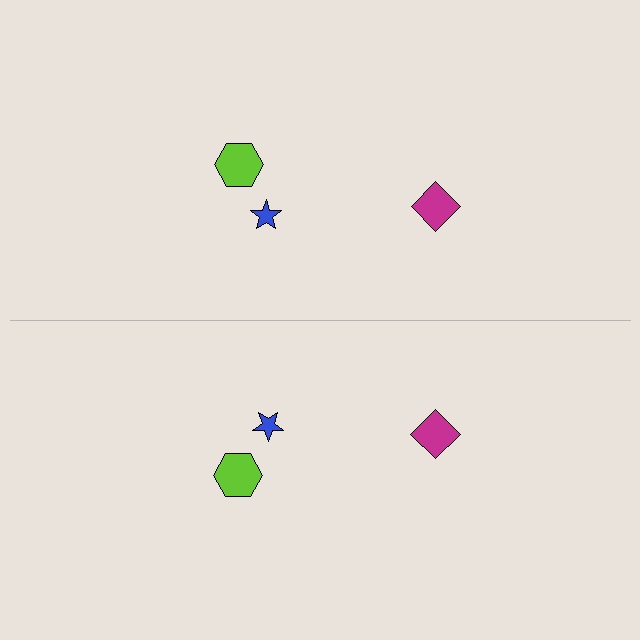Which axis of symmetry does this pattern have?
The pattern has a horizontal axis of symmetry running through the center of the image.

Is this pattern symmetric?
Yes, this pattern has bilateral (reflection) symmetry.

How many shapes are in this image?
There are 6 shapes in this image.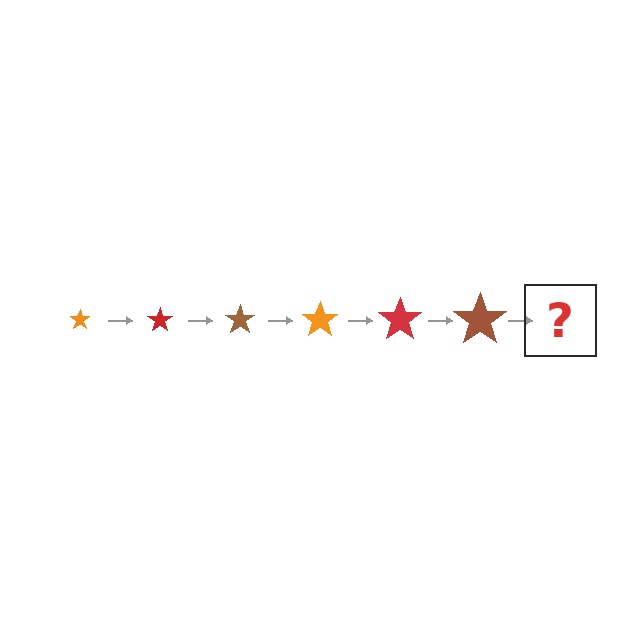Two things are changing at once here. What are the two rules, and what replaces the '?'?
The two rules are that the star grows larger each step and the color cycles through orange, red, and brown. The '?' should be an orange star, larger than the previous one.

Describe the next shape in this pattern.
It should be an orange star, larger than the previous one.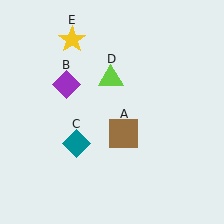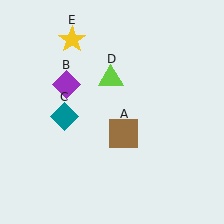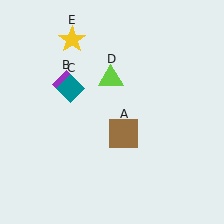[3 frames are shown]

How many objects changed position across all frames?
1 object changed position: teal diamond (object C).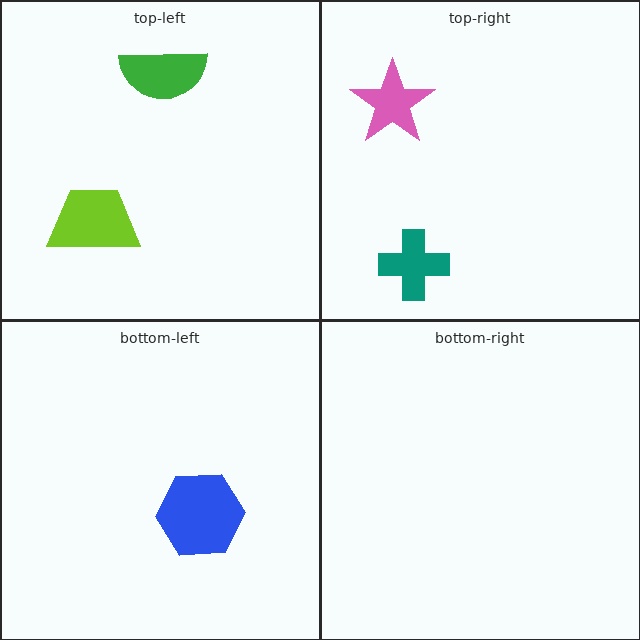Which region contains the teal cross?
The top-right region.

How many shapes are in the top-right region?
2.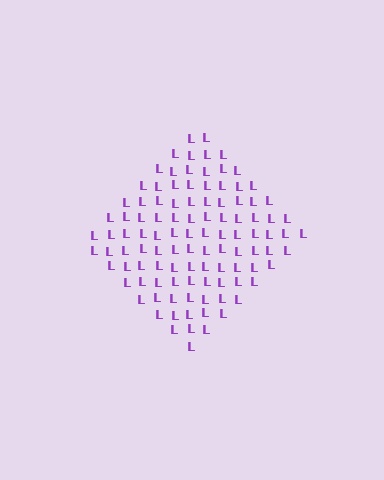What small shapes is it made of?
It is made of small letter L's.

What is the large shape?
The large shape is a diamond.